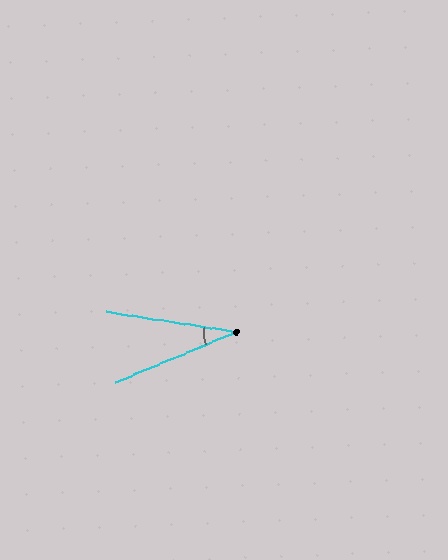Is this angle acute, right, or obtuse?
It is acute.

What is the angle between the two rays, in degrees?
Approximately 32 degrees.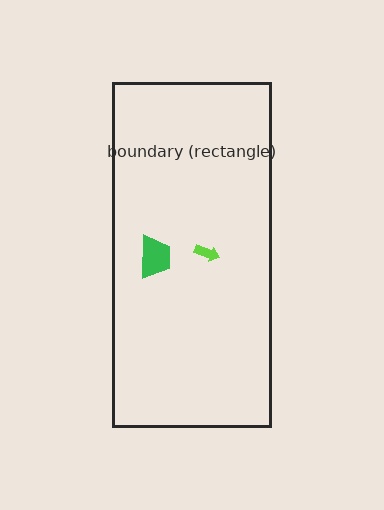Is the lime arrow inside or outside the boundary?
Inside.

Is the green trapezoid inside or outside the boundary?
Inside.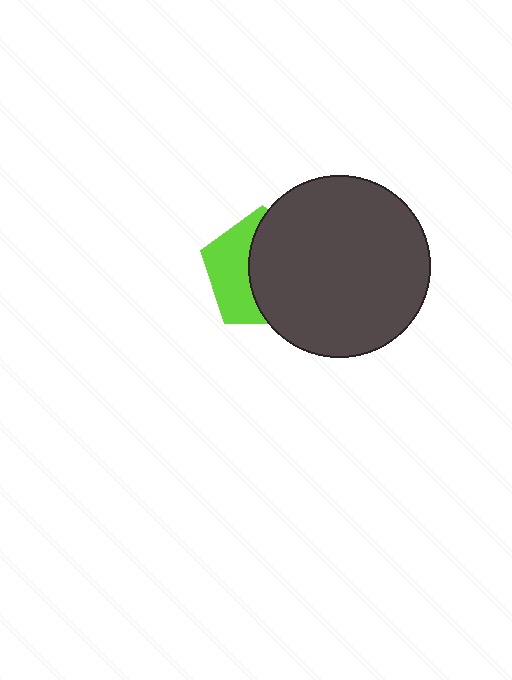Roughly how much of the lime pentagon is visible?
A small part of it is visible (roughly 41%).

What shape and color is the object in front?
The object in front is a dark gray circle.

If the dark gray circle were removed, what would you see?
You would see the complete lime pentagon.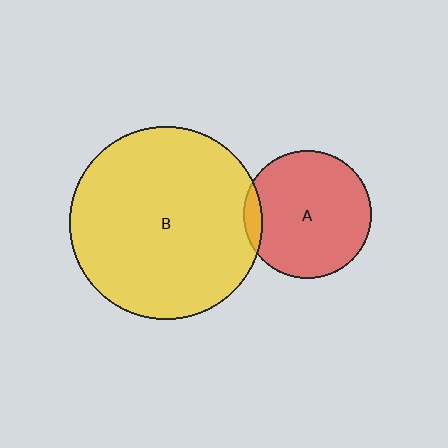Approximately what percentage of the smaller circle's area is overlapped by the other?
Approximately 5%.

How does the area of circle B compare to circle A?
Approximately 2.3 times.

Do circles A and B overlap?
Yes.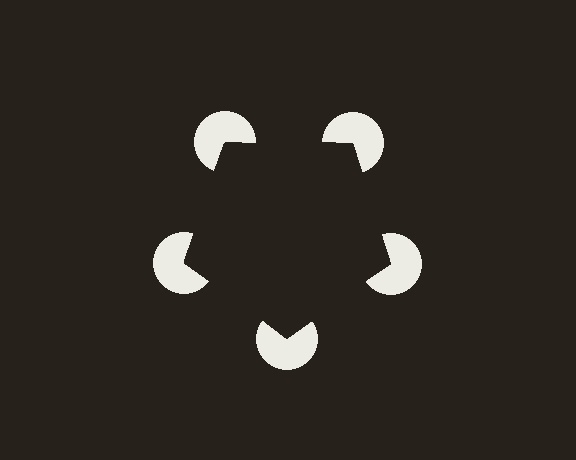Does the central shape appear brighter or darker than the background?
It typically appears slightly darker than the background, even though no actual brightness change is drawn.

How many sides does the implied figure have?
5 sides.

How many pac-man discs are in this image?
There are 5 — one at each vertex of the illusory pentagon.